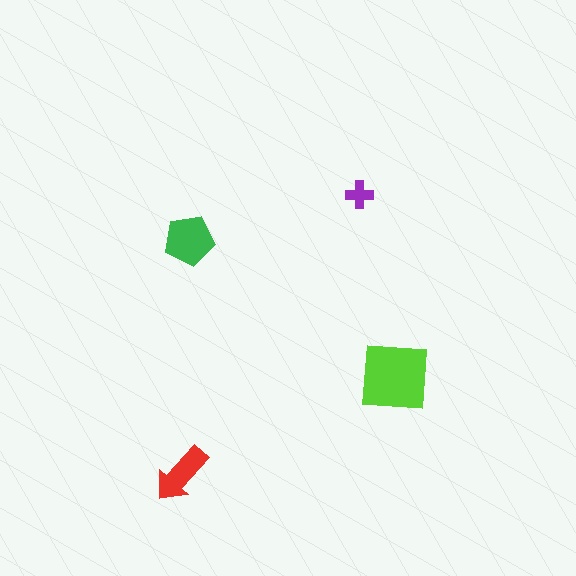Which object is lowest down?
The red arrow is bottommost.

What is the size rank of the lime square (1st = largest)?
1st.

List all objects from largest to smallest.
The lime square, the green pentagon, the red arrow, the purple cross.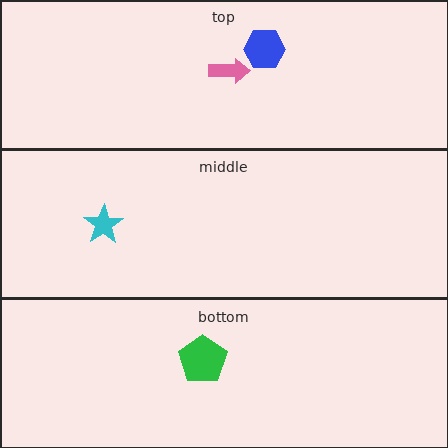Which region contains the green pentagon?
The bottom region.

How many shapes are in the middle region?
1.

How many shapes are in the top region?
2.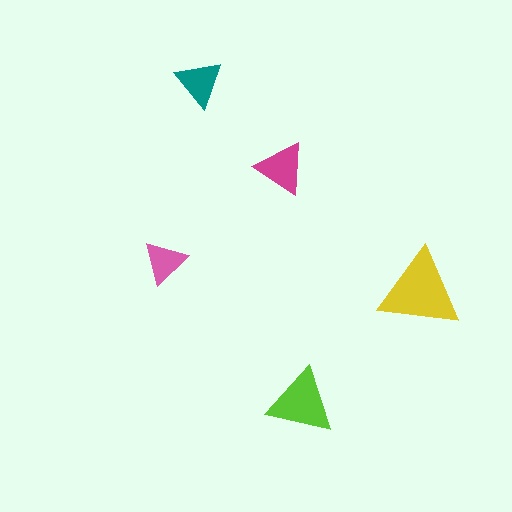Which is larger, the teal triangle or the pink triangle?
The teal one.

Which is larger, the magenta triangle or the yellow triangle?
The yellow one.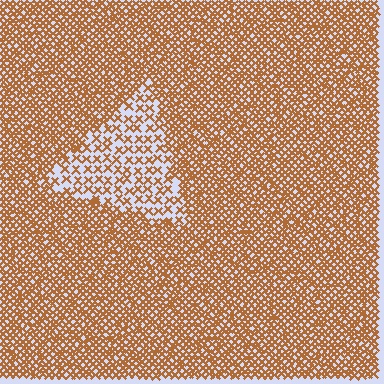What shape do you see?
I see a triangle.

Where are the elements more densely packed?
The elements are more densely packed outside the triangle boundary.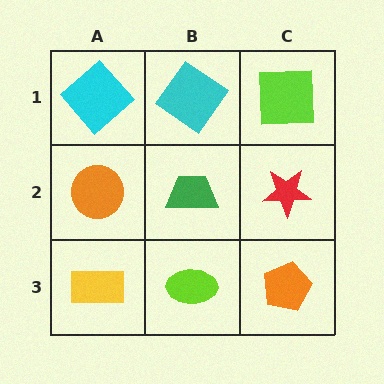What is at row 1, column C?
A lime square.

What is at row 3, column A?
A yellow rectangle.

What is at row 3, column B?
A lime ellipse.